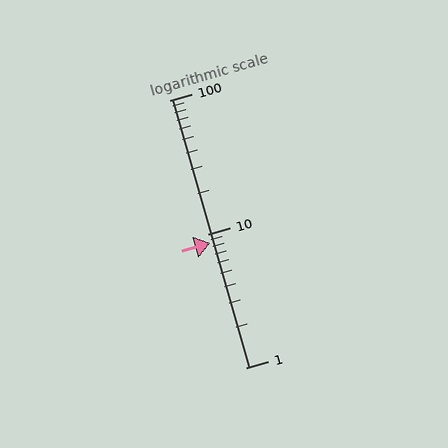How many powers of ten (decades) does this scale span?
The scale spans 2 decades, from 1 to 100.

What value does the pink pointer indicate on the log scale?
The pointer indicates approximately 8.5.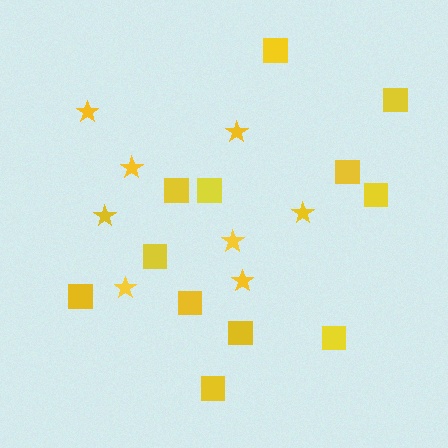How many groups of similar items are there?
There are 2 groups: one group of stars (8) and one group of squares (12).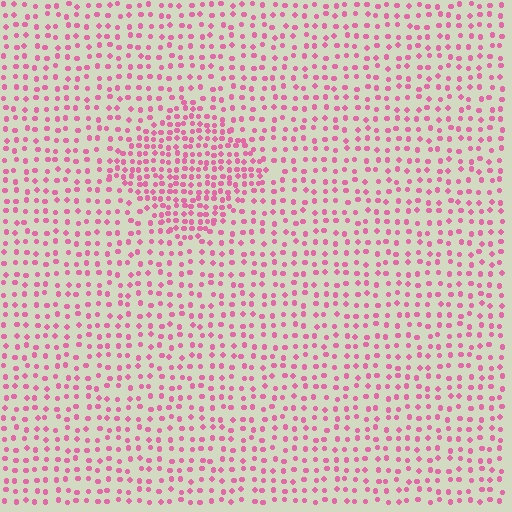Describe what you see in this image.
The image contains small pink elements arranged at two different densities. A diamond-shaped region is visible where the elements are more densely packed than the surrounding area.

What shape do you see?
I see a diamond.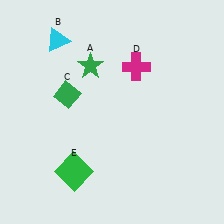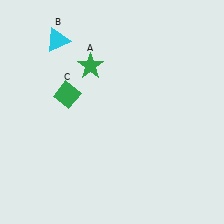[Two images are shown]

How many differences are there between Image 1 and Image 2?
There are 2 differences between the two images.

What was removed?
The green square (E), the magenta cross (D) were removed in Image 2.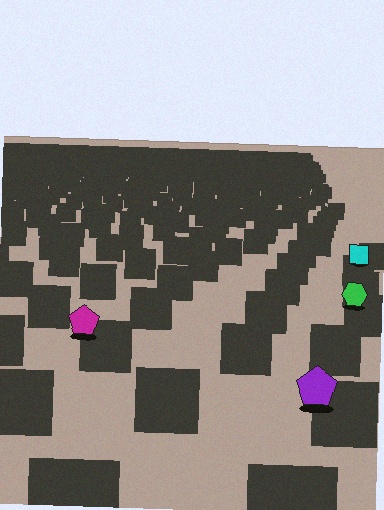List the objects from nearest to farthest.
From nearest to farthest: the purple pentagon, the magenta pentagon, the green hexagon, the cyan square.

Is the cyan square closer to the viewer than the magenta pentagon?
No. The magenta pentagon is closer — you can tell from the texture gradient: the ground texture is coarser near it.